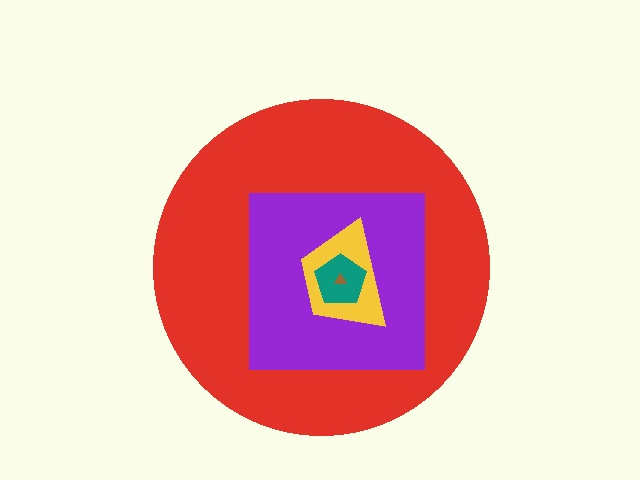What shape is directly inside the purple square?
The yellow trapezoid.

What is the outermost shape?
The red circle.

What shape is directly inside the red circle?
The purple square.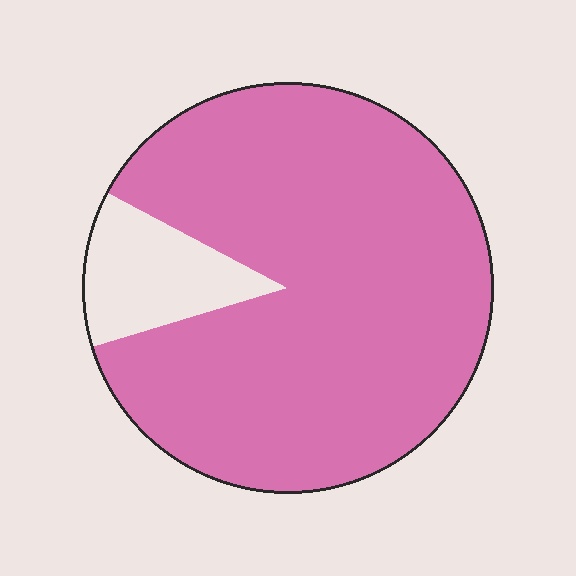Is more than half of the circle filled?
Yes.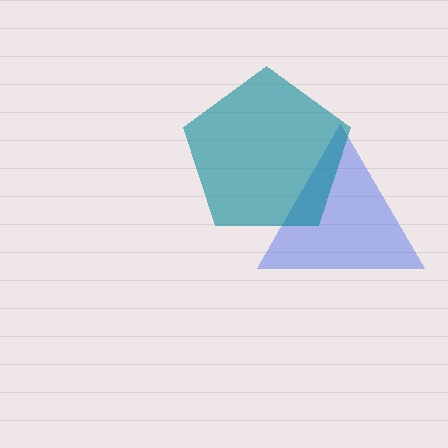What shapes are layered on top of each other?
The layered shapes are: a blue triangle, a teal pentagon.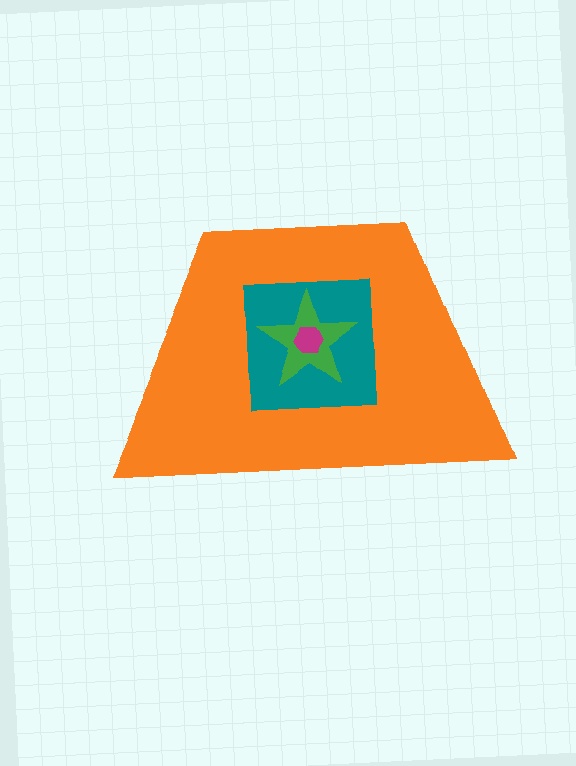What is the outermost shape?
The orange trapezoid.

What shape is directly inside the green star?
The magenta hexagon.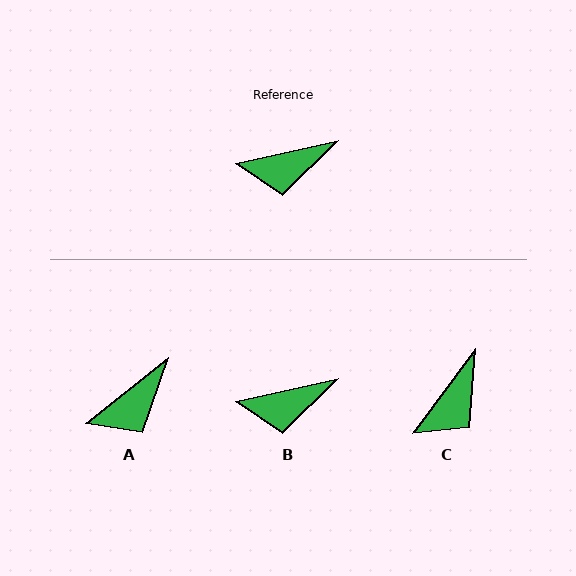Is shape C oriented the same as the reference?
No, it is off by about 41 degrees.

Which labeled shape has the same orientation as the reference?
B.